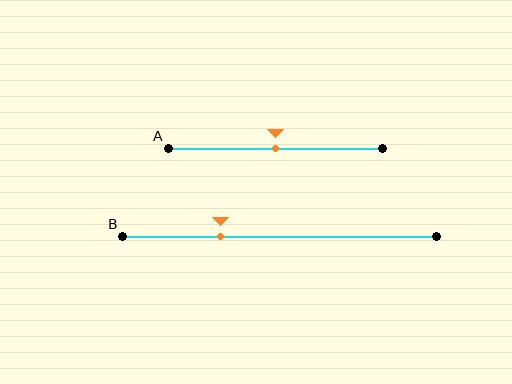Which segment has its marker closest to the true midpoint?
Segment A has its marker closest to the true midpoint.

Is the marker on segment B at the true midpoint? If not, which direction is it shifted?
No, the marker on segment B is shifted to the left by about 19% of the segment length.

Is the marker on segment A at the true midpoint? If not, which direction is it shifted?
Yes, the marker on segment A is at the true midpoint.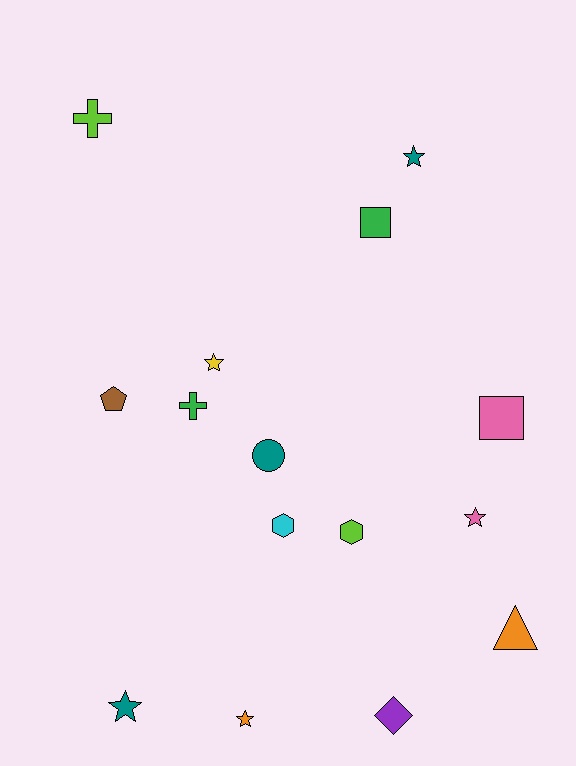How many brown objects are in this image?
There is 1 brown object.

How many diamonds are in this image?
There is 1 diamond.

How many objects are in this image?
There are 15 objects.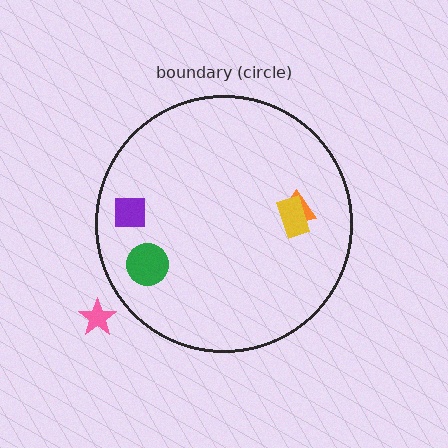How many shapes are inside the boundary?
4 inside, 1 outside.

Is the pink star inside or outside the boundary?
Outside.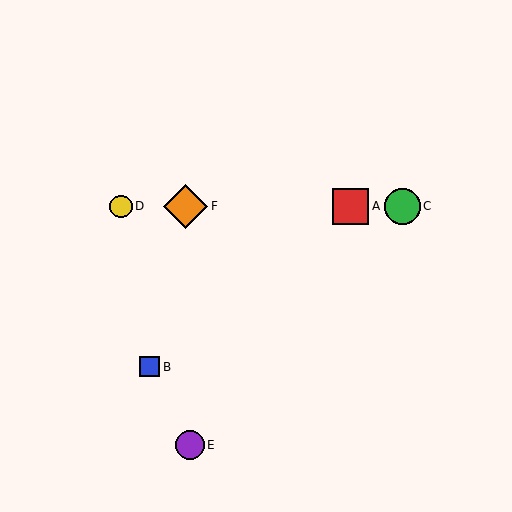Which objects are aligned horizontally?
Objects A, C, D, F are aligned horizontally.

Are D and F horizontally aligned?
Yes, both are at y≈206.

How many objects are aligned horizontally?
4 objects (A, C, D, F) are aligned horizontally.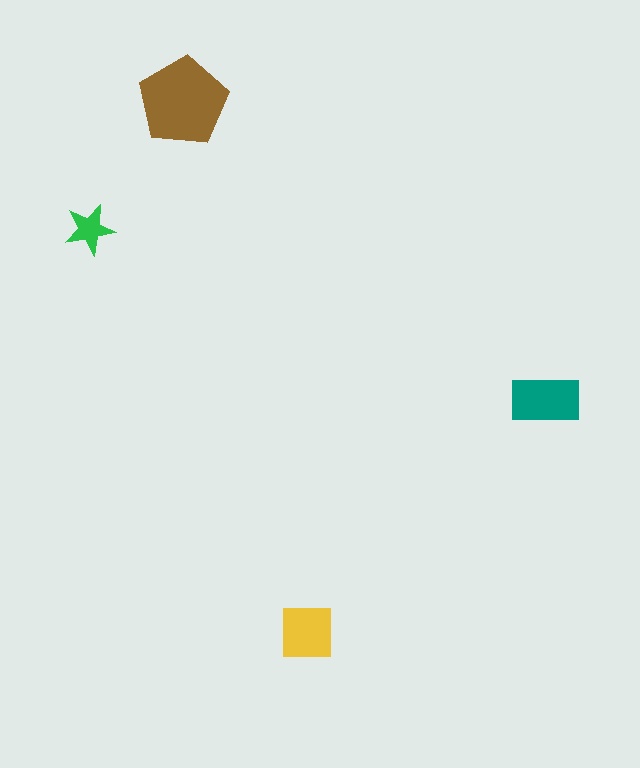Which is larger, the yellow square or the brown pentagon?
The brown pentagon.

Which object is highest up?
The brown pentagon is topmost.